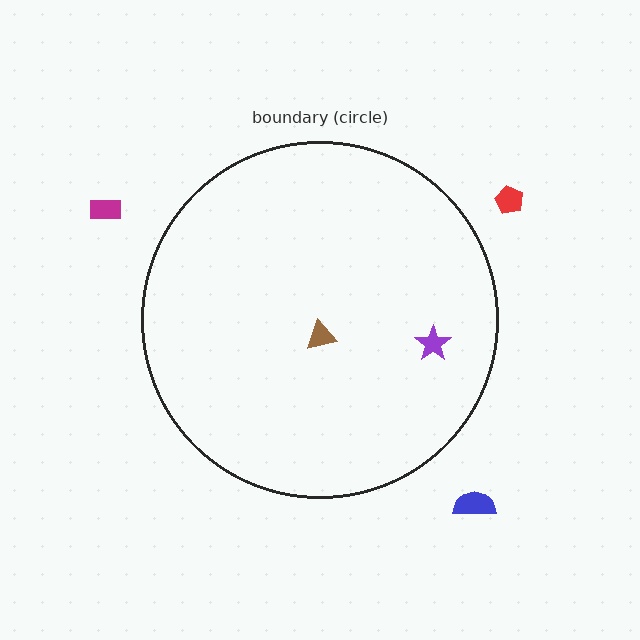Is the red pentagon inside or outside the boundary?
Outside.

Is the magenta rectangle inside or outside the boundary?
Outside.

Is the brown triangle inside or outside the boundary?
Inside.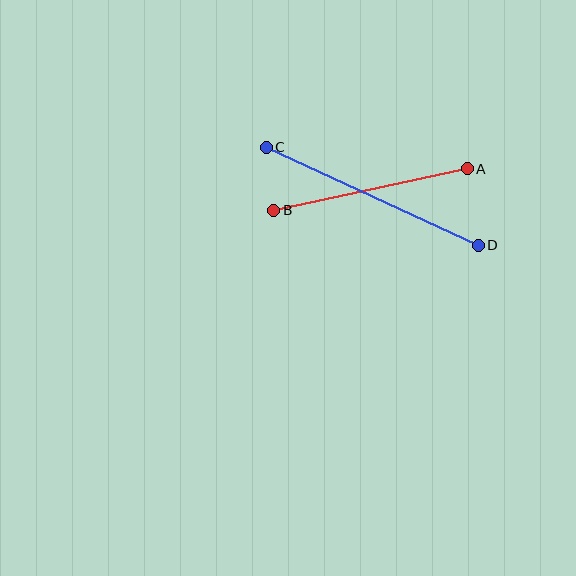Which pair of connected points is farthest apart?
Points C and D are farthest apart.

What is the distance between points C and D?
The distance is approximately 233 pixels.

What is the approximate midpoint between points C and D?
The midpoint is at approximately (372, 196) pixels.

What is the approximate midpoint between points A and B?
The midpoint is at approximately (371, 189) pixels.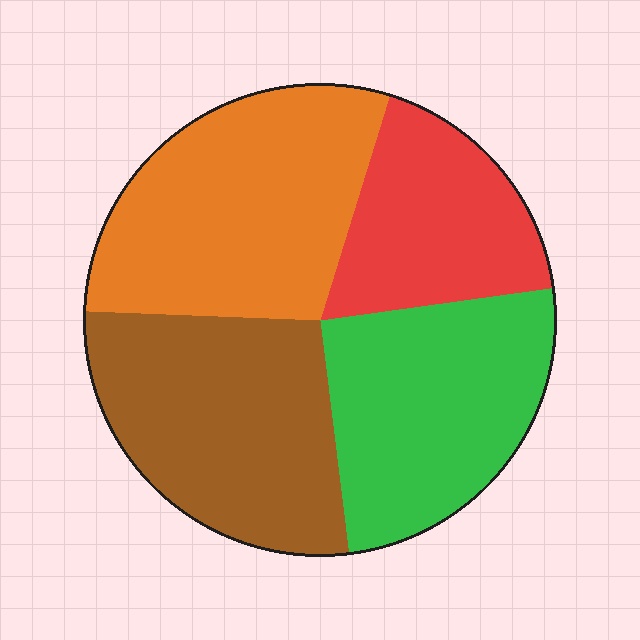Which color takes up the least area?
Red, at roughly 20%.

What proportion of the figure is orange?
Orange covers around 30% of the figure.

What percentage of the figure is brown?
Brown takes up between a sixth and a third of the figure.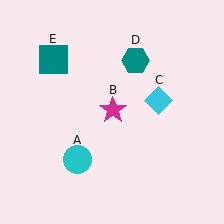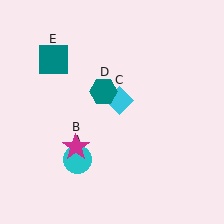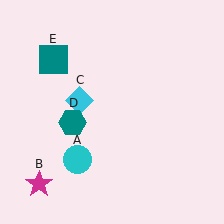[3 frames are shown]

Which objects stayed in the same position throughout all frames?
Cyan circle (object A) and teal square (object E) remained stationary.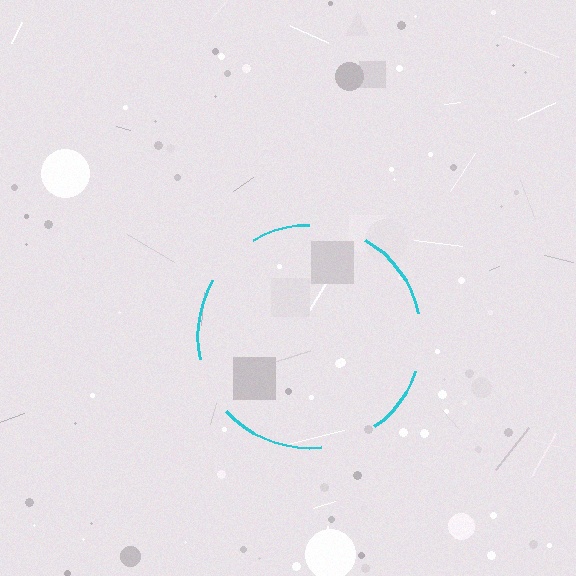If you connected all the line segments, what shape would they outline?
They would outline a circle.